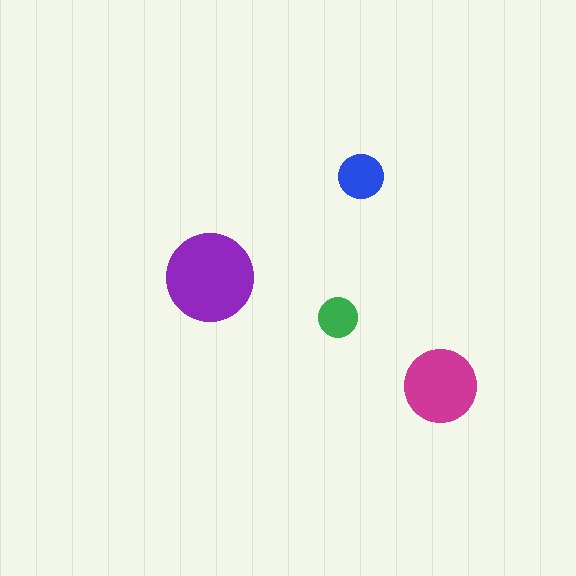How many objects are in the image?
There are 4 objects in the image.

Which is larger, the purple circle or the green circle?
The purple one.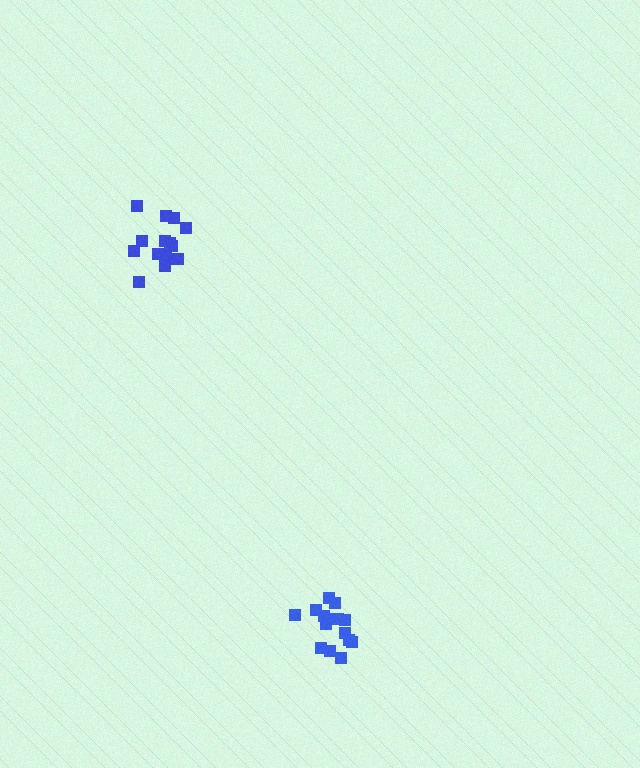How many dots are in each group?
Group 1: 15 dots, Group 2: 15 dots (30 total).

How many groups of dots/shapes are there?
There are 2 groups.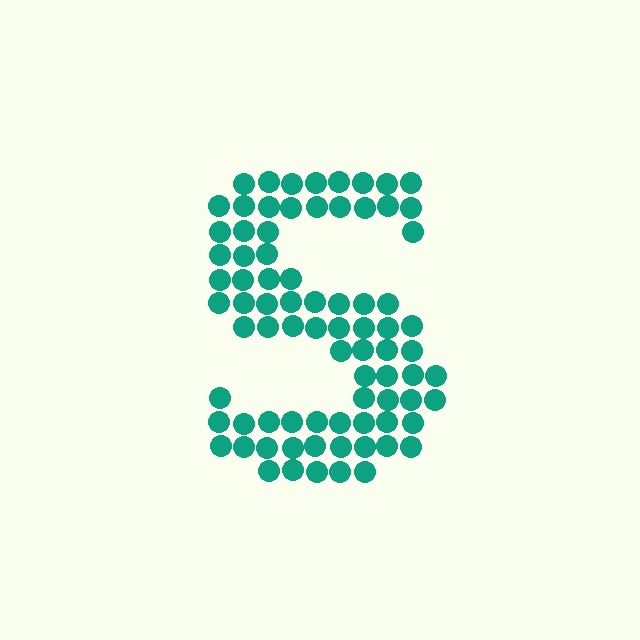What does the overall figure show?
The overall figure shows the letter S.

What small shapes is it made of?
It is made of small circles.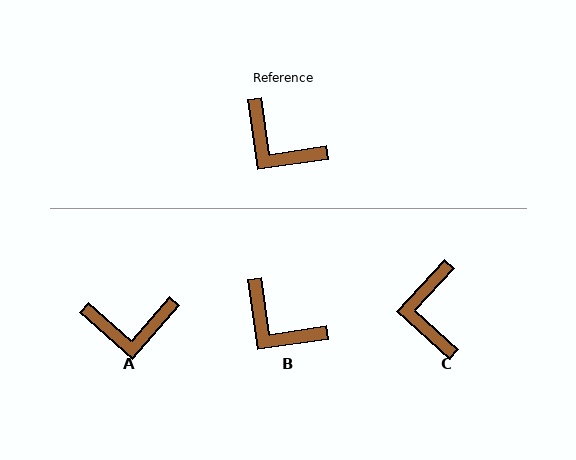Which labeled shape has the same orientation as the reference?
B.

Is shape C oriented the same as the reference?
No, it is off by about 50 degrees.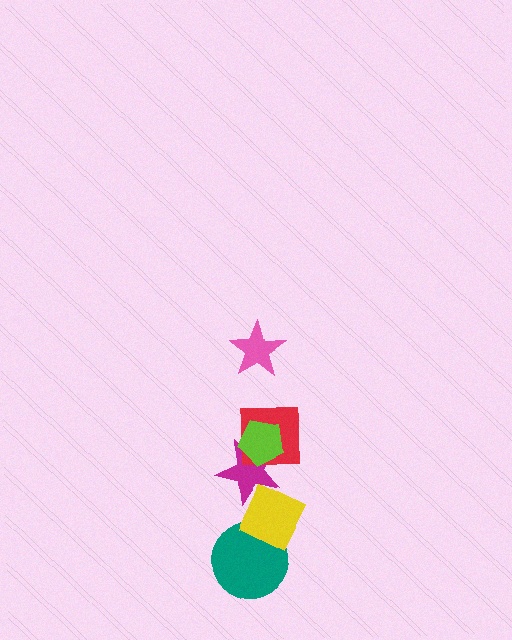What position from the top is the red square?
The red square is 3rd from the top.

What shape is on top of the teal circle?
The yellow diamond is on top of the teal circle.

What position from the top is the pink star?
The pink star is 1st from the top.